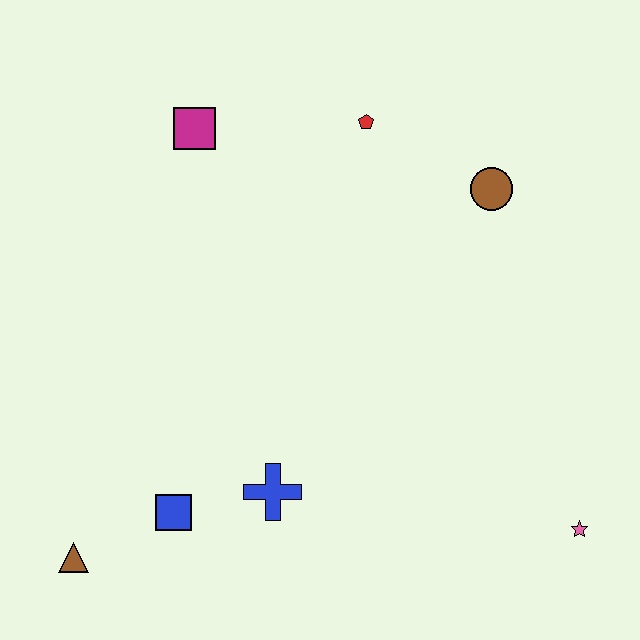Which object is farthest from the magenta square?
The pink star is farthest from the magenta square.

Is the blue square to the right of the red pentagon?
No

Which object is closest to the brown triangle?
The blue square is closest to the brown triangle.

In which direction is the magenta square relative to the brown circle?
The magenta square is to the left of the brown circle.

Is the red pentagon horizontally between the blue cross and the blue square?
No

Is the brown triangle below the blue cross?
Yes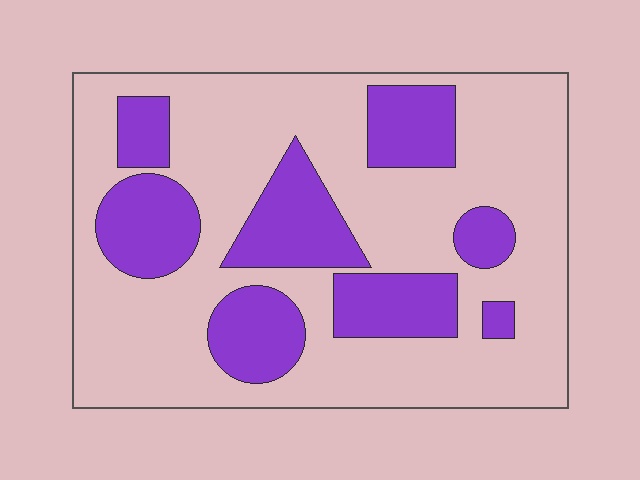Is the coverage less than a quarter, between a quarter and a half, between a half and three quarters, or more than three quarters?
Between a quarter and a half.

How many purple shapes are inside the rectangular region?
8.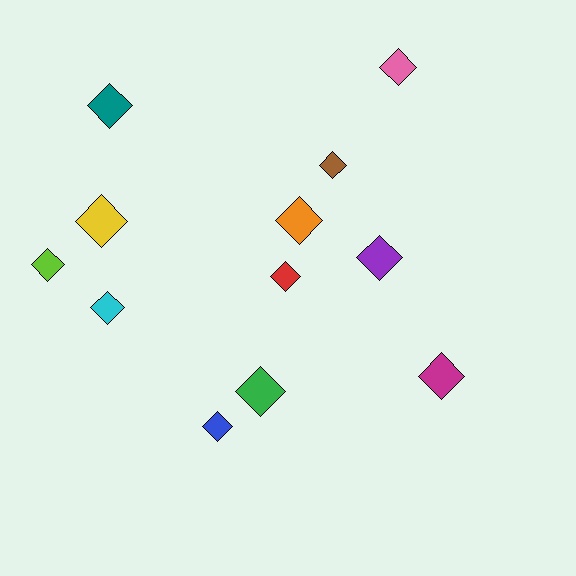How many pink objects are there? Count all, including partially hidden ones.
There is 1 pink object.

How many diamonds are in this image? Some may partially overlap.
There are 12 diamonds.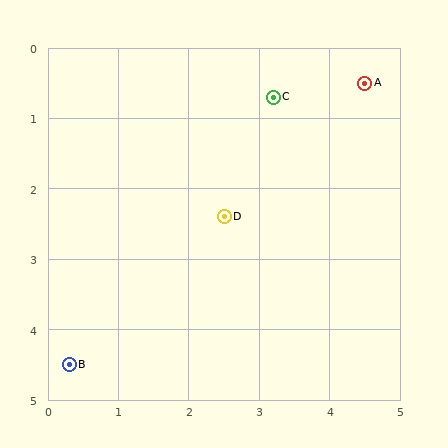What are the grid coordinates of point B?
Point B is at approximately (0.3, 4.5).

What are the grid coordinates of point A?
Point A is at approximately (4.5, 0.5).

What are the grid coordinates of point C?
Point C is at approximately (3.2, 0.7).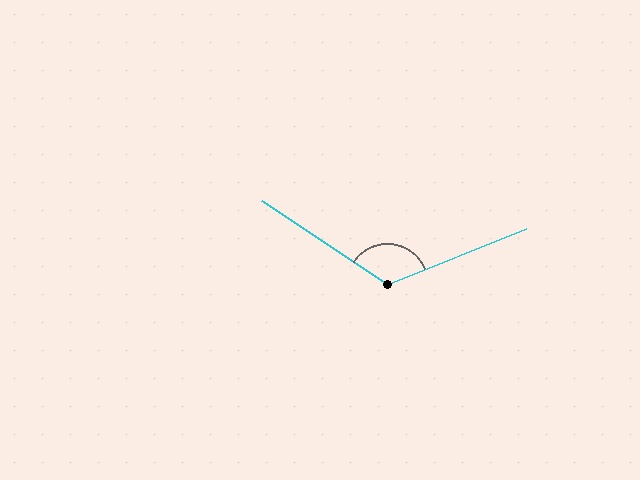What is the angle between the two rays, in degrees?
Approximately 125 degrees.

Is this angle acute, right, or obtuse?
It is obtuse.